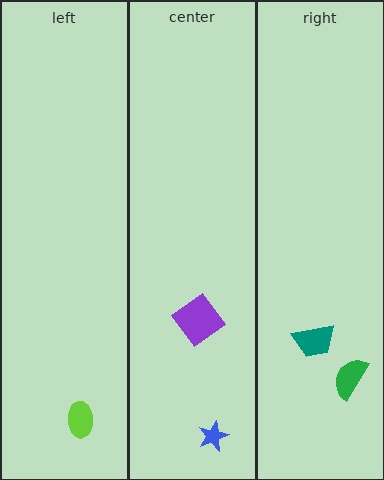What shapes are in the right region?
The green semicircle, the teal trapezoid.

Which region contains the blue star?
The center region.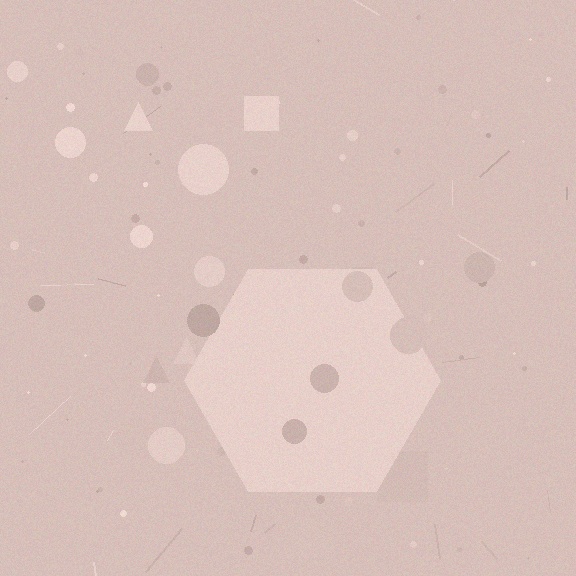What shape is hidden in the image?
A hexagon is hidden in the image.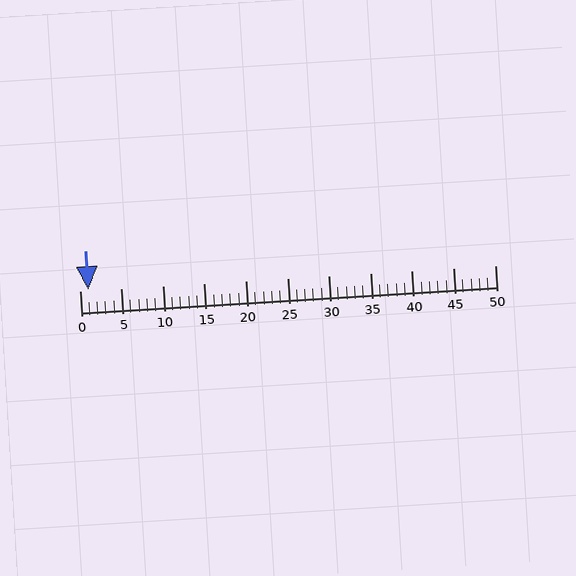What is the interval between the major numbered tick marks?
The major tick marks are spaced 5 units apart.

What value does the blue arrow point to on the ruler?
The blue arrow points to approximately 1.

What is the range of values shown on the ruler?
The ruler shows values from 0 to 50.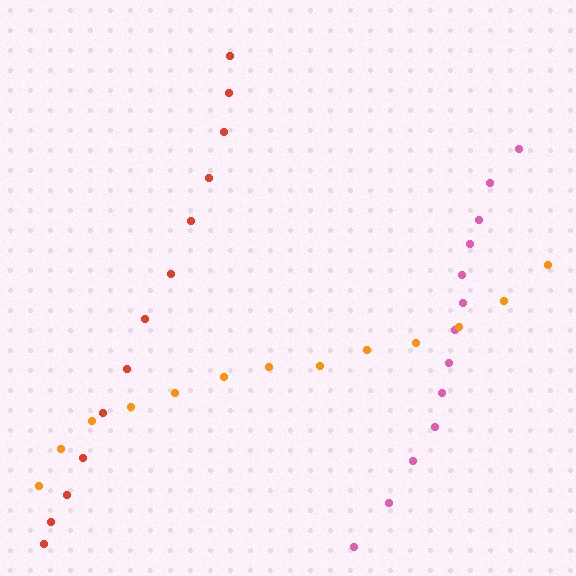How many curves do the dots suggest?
There are 3 distinct paths.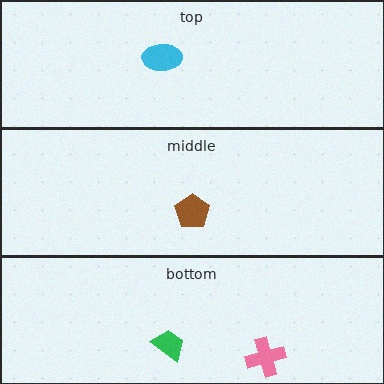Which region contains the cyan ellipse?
The top region.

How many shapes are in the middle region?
1.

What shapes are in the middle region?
The brown pentagon.